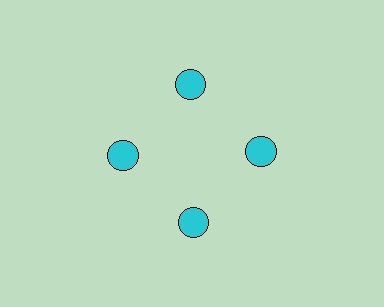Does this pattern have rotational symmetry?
Yes, this pattern has 4-fold rotational symmetry. It looks the same after rotating 90 degrees around the center.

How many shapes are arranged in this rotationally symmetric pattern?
There are 4 shapes, arranged in 4 groups of 1.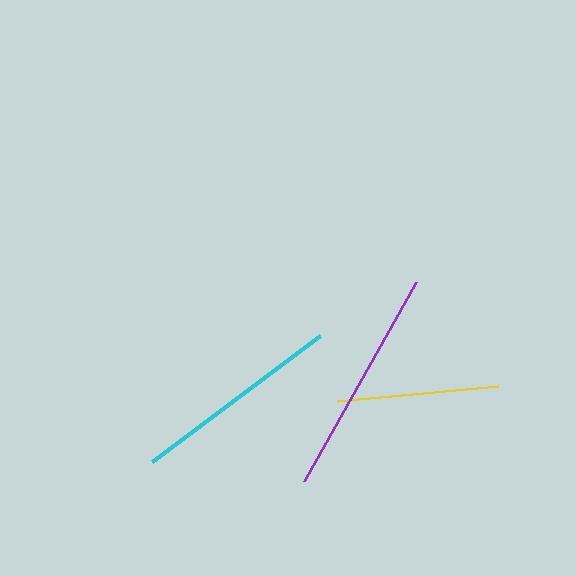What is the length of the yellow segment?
The yellow segment is approximately 162 pixels long.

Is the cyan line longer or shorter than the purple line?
The purple line is longer than the cyan line.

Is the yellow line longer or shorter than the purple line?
The purple line is longer than the yellow line.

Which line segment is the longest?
The purple line is the longest at approximately 229 pixels.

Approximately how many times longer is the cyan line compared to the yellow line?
The cyan line is approximately 1.3 times the length of the yellow line.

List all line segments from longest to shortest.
From longest to shortest: purple, cyan, yellow.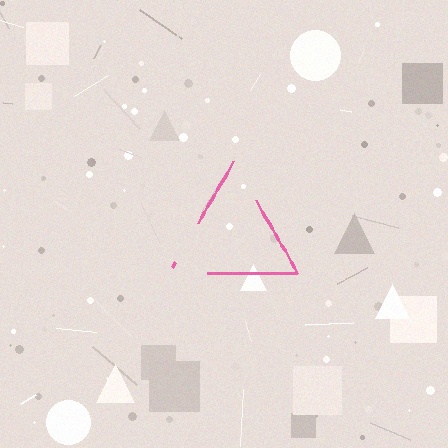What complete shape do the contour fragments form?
The contour fragments form a triangle.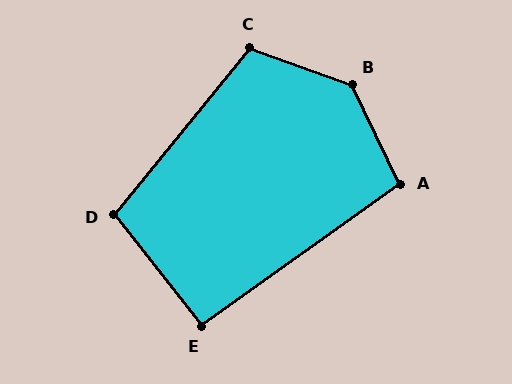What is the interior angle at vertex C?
Approximately 109 degrees (obtuse).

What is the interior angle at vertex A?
Approximately 100 degrees (obtuse).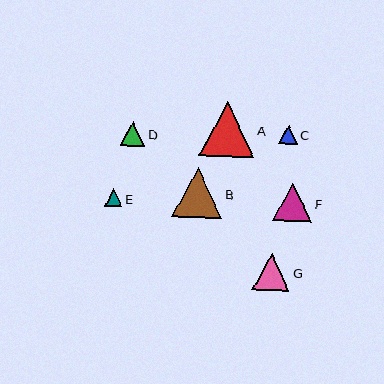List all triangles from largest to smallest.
From largest to smallest: A, B, F, G, D, C, E.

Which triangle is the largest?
Triangle A is the largest with a size of approximately 55 pixels.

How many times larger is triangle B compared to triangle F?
Triangle B is approximately 1.3 times the size of triangle F.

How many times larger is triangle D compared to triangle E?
Triangle D is approximately 1.4 times the size of triangle E.